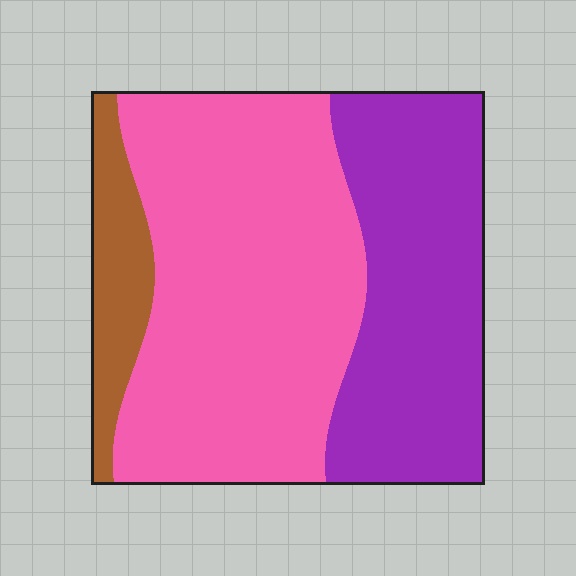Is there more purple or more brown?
Purple.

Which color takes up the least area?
Brown, at roughly 10%.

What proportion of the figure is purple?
Purple covers 35% of the figure.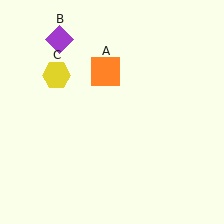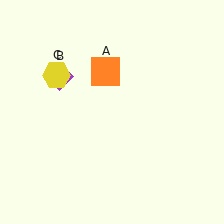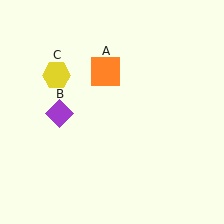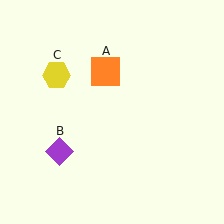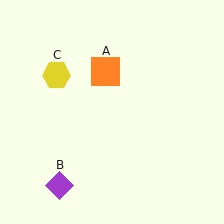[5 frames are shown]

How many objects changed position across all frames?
1 object changed position: purple diamond (object B).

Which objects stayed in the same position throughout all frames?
Orange square (object A) and yellow hexagon (object C) remained stationary.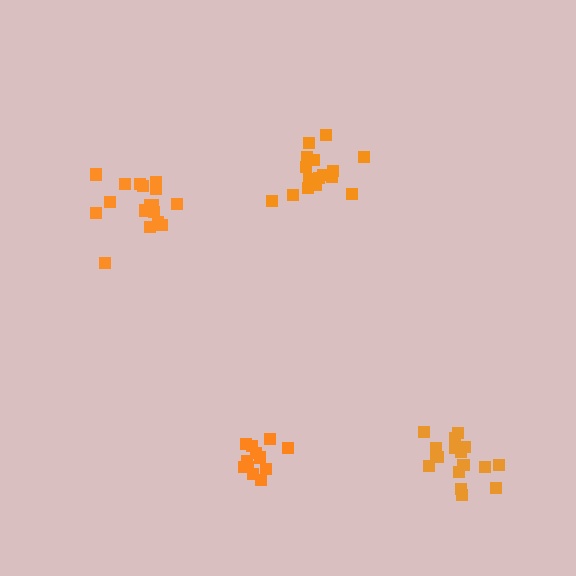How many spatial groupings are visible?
There are 4 spatial groupings.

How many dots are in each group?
Group 1: 16 dots, Group 2: 17 dots, Group 3: 12 dots, Group 4: 17 dots (62 total).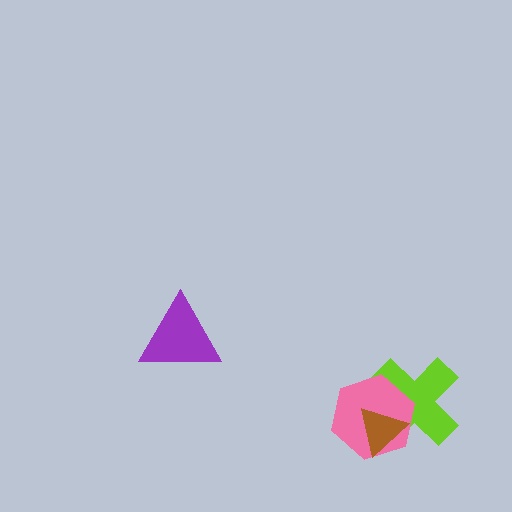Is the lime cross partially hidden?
Yes, it is partially covered by another shape.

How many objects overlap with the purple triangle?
0 objects overlap with the purple triangle.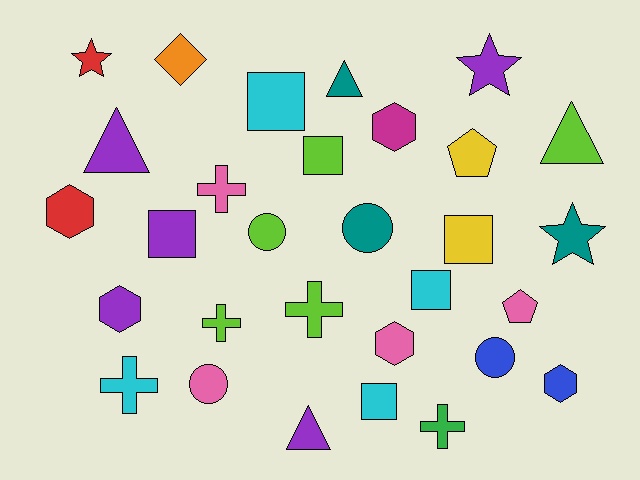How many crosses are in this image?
There are 5 crosses.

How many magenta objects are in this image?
There is 1 magenta object.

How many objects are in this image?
There are 30 objects.